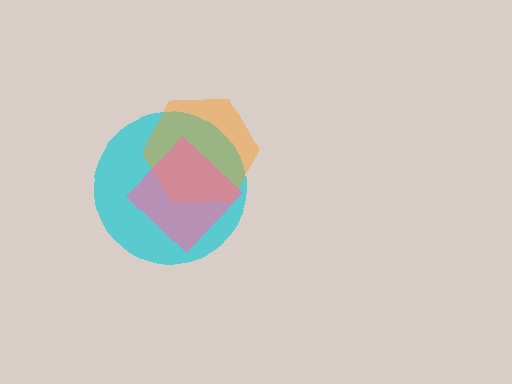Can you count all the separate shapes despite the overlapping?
Yes, there are 3 separate shapes.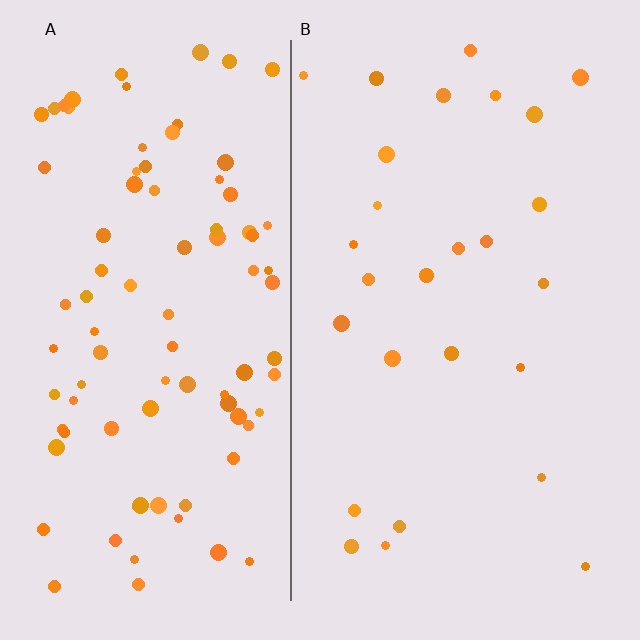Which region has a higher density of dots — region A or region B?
A (the left).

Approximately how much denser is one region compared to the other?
Approximately 3.4× — region A over region B.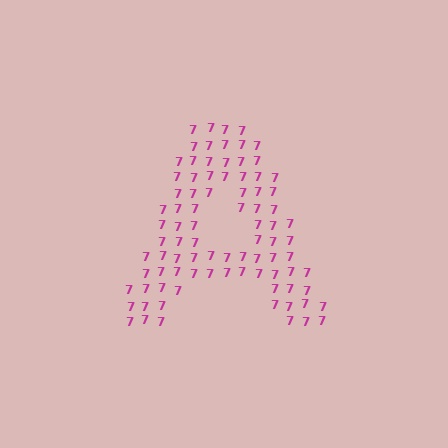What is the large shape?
The large shape is the letter A.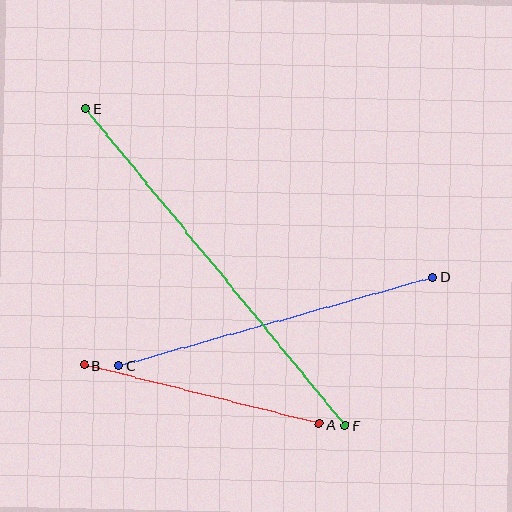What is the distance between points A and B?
The distance is approximately 242 pixels.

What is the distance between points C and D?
The distance is approximately 326 pixels.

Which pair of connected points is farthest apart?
Points E and F are farthest apart.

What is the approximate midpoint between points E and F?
The midpoint is at approximately (215, 267) pixels.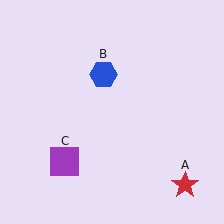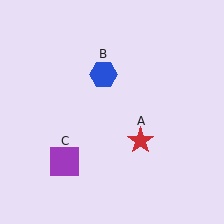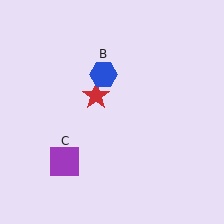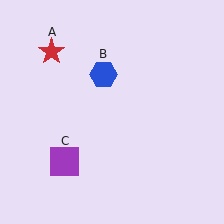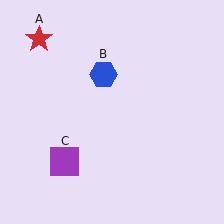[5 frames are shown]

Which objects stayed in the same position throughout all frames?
Blue hexagon (object B) and purple square (object C) remained stationary.